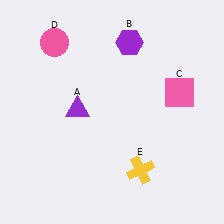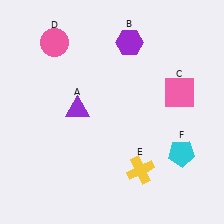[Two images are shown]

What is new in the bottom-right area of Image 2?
A cyan pentagon (F) was added in the bottom-right area of Image 2.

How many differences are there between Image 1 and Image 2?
There is 1 difference between the two images.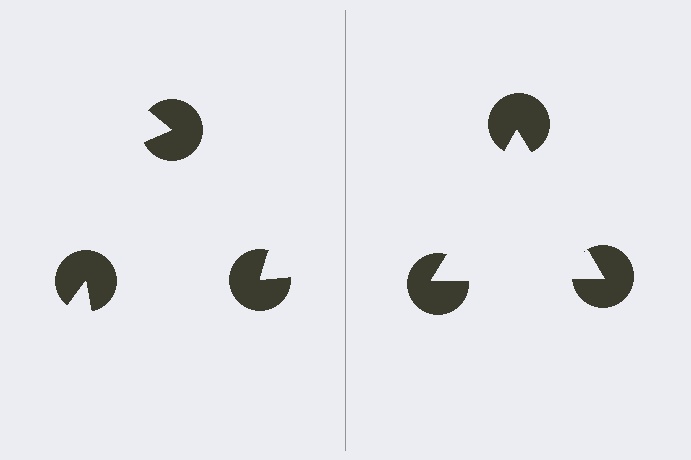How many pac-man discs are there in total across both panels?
6 — 3 on each side.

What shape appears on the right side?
An illusory triangle.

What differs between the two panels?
The pac-man discs are positioned identically on both sides; only the wedge orientations differ. On the right they align to a triangle; on the left they are misaligned.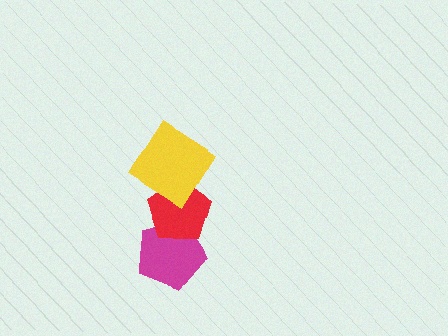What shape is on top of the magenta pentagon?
The red pentagon is on top of the magenta pentagon.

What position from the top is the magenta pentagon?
The magenta pentagon is 3rd from the top.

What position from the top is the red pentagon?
The red pentagon is 2nd from the top.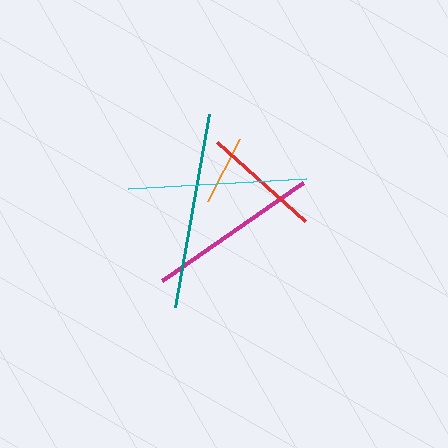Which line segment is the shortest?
The orange line is the shortest at approximately 70 pixels.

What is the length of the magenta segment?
The magenta segment is approximately 171 pixels long.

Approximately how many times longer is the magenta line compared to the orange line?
The magenta line is approximately 2.4 times the length of the orange line.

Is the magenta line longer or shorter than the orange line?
The magenta line is longer than the orange line.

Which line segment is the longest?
The teal line is the longest at approximately 196 pixels.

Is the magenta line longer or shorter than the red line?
The magenta line is longer than the red line.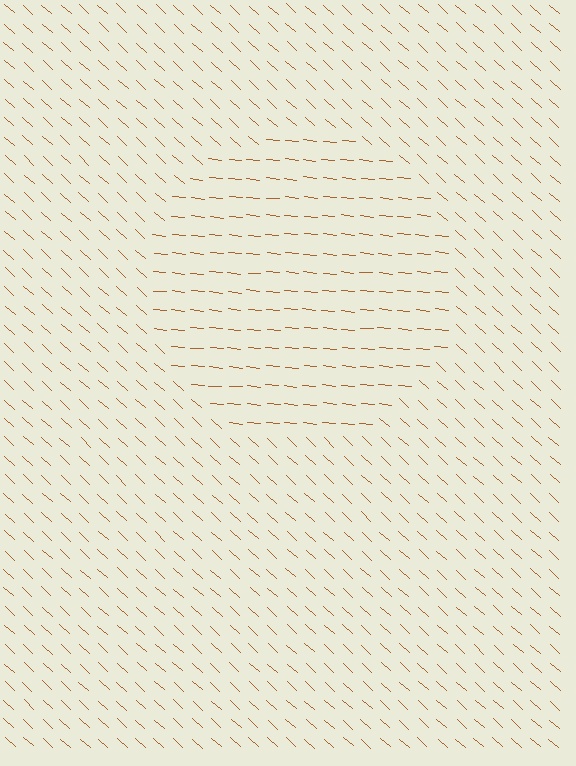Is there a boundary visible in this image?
Yes, there is a texture boundary formed by a change in line orientation.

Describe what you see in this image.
The image is filled with small brown line segments. A circle region in the image has lines oriented differently from the surrounding lines, creating a visible texture boundary.